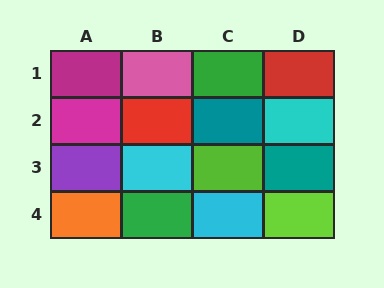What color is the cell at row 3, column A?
Purple.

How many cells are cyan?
3 cells are cyan.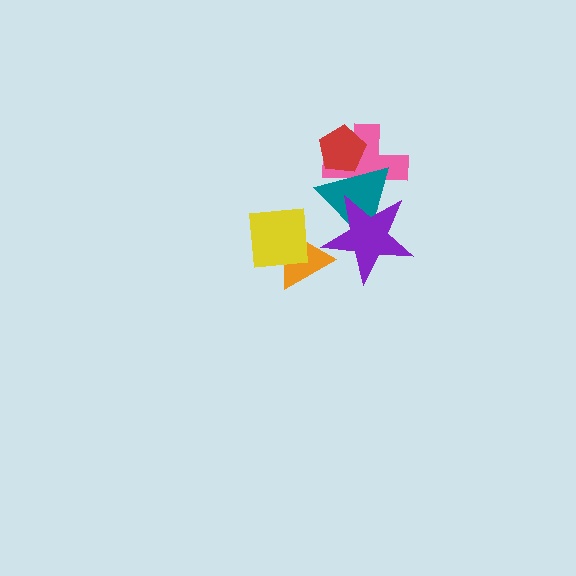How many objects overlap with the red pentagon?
2 objects overlap with the red pentagon.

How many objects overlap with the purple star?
3 objects overlap with the purple star.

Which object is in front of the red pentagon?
The teal triangle is in front of the red pentagon.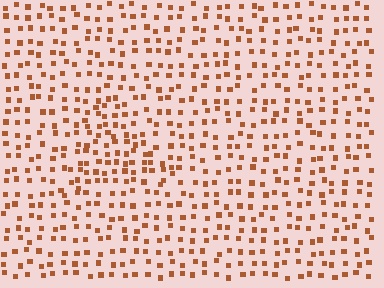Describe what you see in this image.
The image contains small brown elements arranged at two different densities. A triangle-shaped region is visible where the elements are more densely packed than the surrounding area.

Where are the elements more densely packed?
The elements are more densely packed inside the triangle boundary.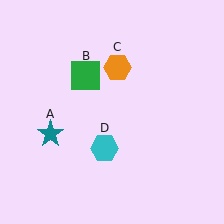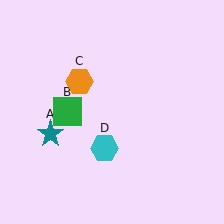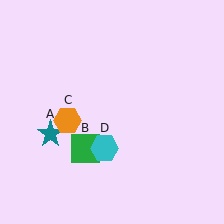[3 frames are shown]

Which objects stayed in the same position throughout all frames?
Teal star (object A) and cyan hexagon (object D) remained stationary.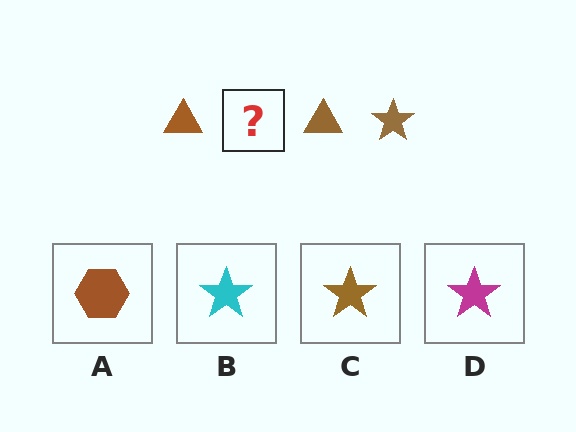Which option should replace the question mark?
Option C.